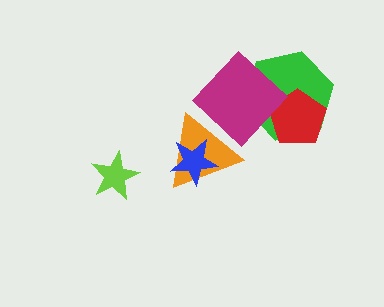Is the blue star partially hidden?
No, no other shape covers it.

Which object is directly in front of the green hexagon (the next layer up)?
The red pentagon is directly in front of the green hexagon.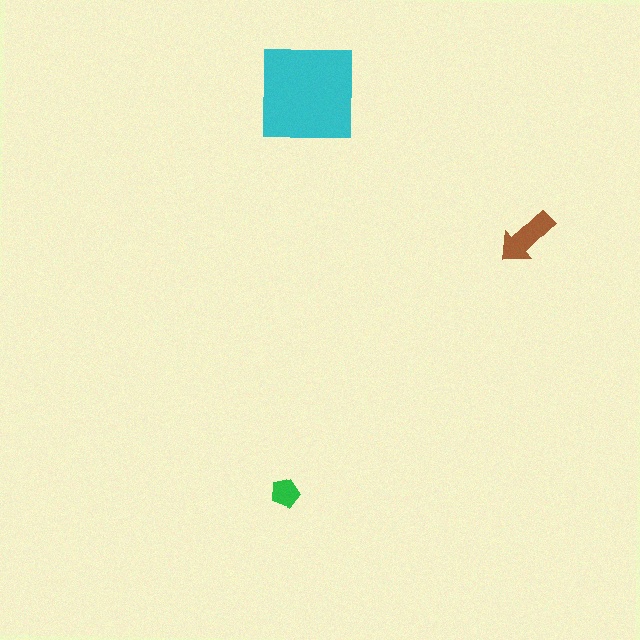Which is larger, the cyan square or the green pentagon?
The cyan square.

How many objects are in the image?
There are 3 objects in the image.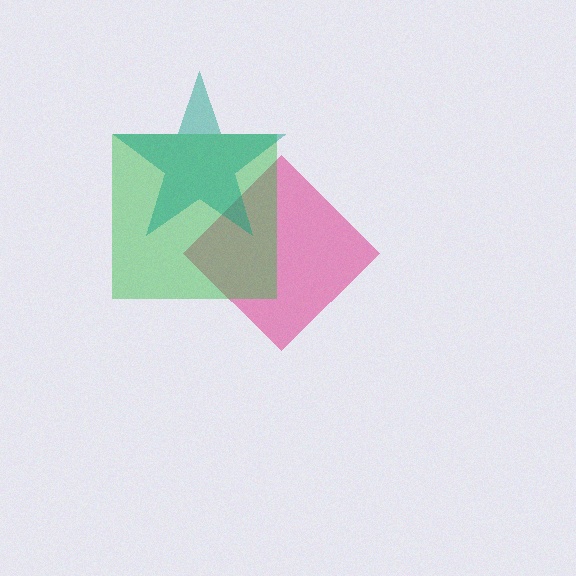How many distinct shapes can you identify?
There are 3 distinct shapes: a pink diamond, a green square, a teal star.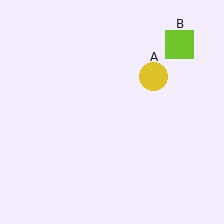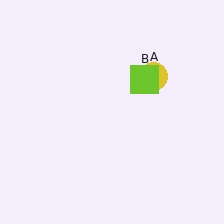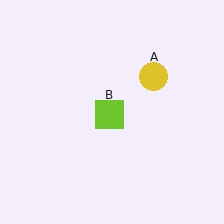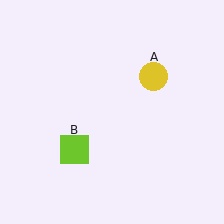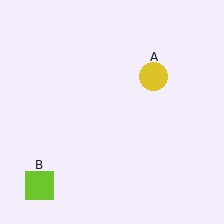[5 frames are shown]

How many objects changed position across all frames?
1 object changed position: lime square (object B).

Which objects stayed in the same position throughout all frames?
Yellow circle (object A) remained stationary.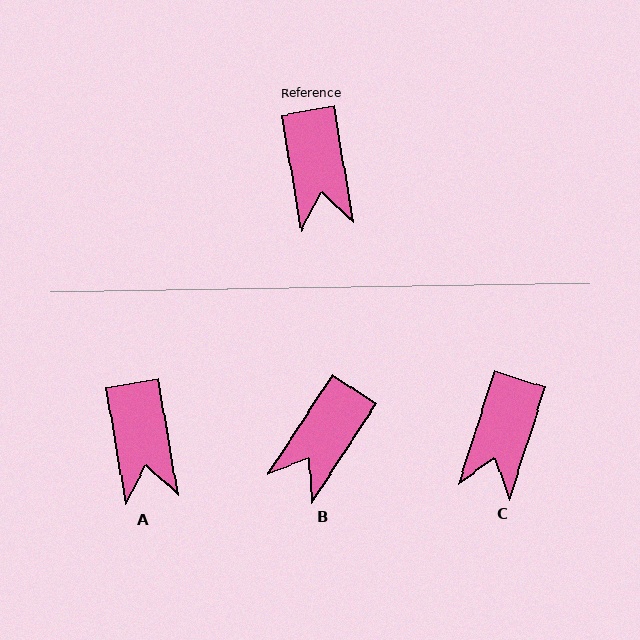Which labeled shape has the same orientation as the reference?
A.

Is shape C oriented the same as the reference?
No, it is off by about 27 degrees.